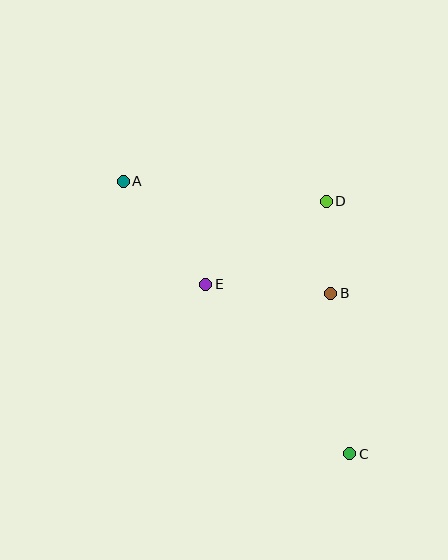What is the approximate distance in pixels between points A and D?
The distance between A and D is approximately 204 pixels.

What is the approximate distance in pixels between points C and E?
The distance between C and E is approximately 223 pixels.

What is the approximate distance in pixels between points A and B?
The distance between A and B is approximately 236 pixels.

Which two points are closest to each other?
Points B and D are closest to each other.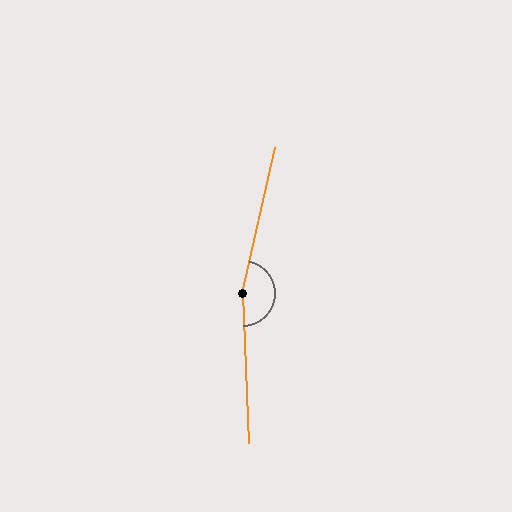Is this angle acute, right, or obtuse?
It is obtuse.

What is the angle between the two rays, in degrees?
Approximately 165 degrees.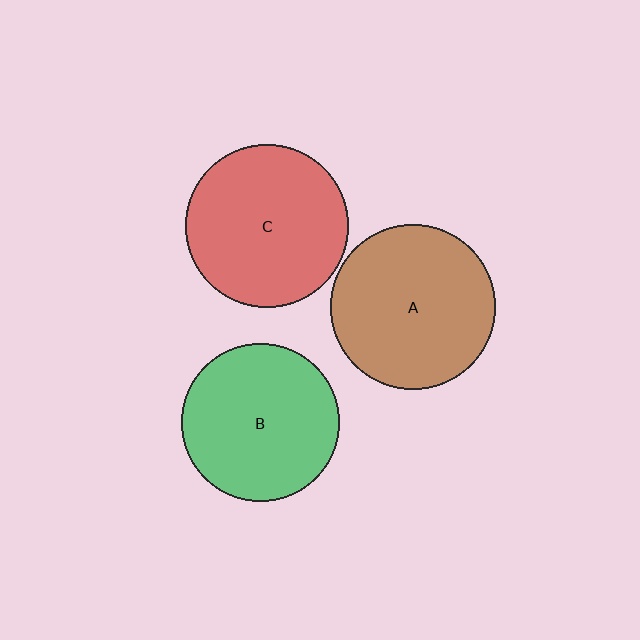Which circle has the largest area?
Circle A (brown).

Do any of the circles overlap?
No, none of the circles overlap.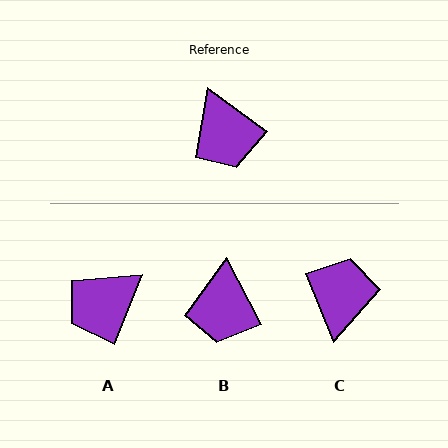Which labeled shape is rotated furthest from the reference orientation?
C, about 148 degrees away.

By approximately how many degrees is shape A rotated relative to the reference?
Approximately 76 degrees clockwise.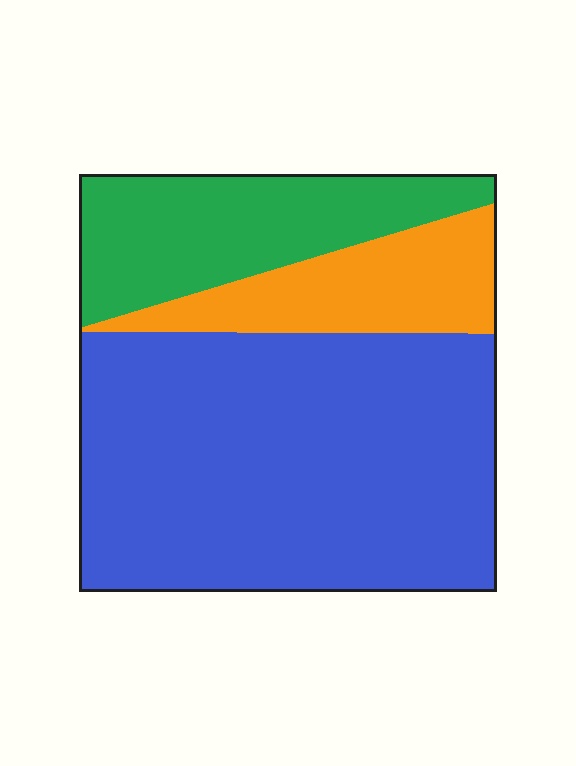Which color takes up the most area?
Blue, at roughly 60%.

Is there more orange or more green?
Green.